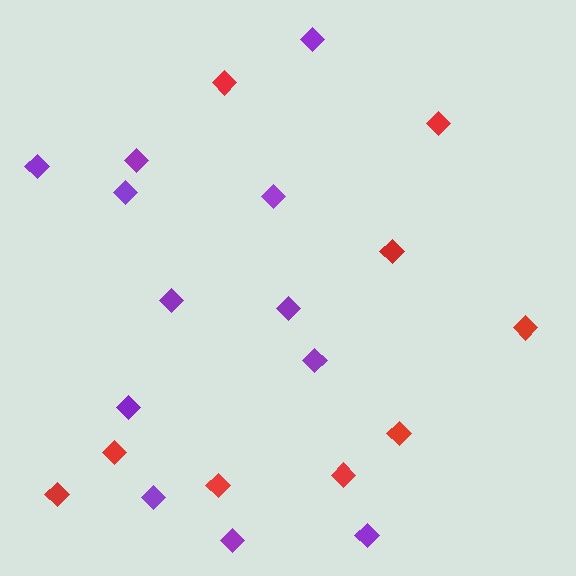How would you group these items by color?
There are 2 groups: one group of purple diamonds (12) and one group of red diamonds (9).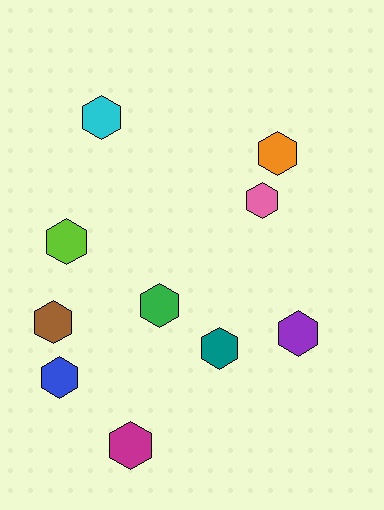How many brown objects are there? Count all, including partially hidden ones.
There is 1 brown object.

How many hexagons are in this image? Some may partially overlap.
There are 10 hexagons.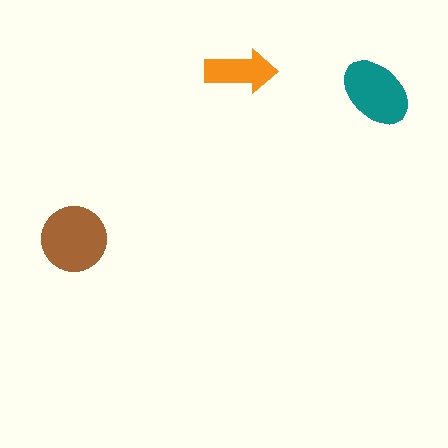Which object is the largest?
The brown circle.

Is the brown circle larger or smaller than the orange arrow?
Larger.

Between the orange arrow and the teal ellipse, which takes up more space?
The teal ellipse.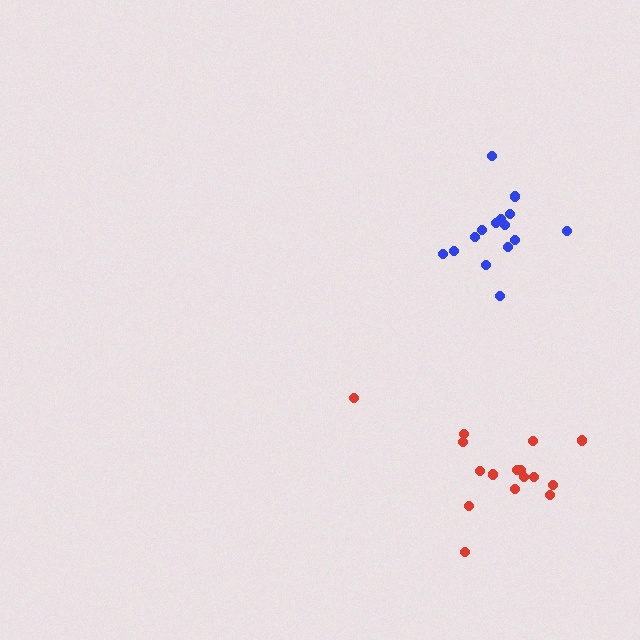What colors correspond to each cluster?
The clusters are colored: red, blue.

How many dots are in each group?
Group 1: 16 dots, Group 2: 15 dots (31 total).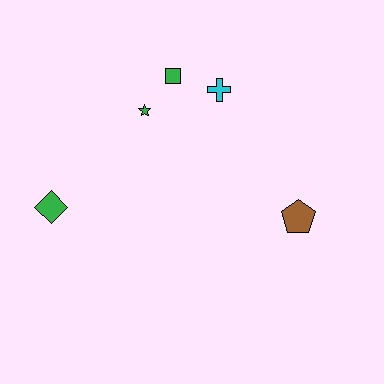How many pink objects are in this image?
There are no pink objects.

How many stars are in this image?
There is 1 star.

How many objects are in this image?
There are 5 objects.